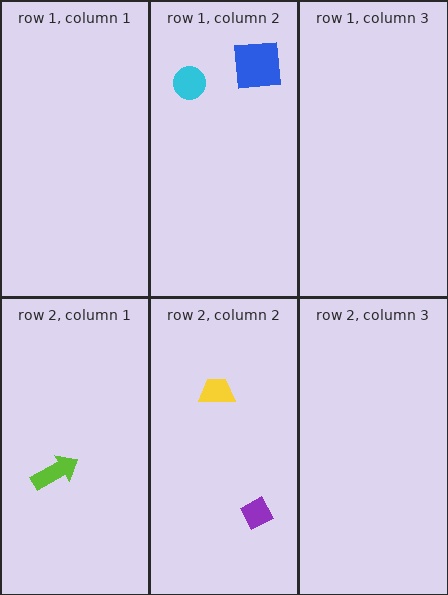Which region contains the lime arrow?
The row 2, column 1 region.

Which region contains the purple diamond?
The row 2, column 2 region.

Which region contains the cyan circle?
The row 1, column 2 region.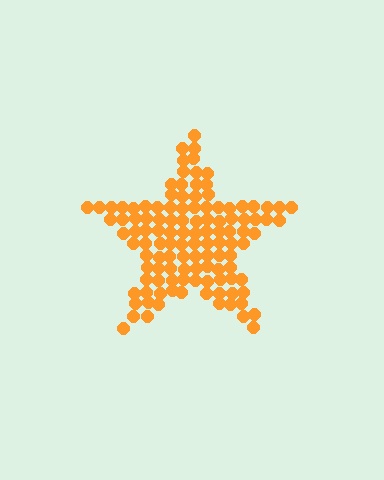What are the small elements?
The small elements are circles.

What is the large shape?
The large shape is a star.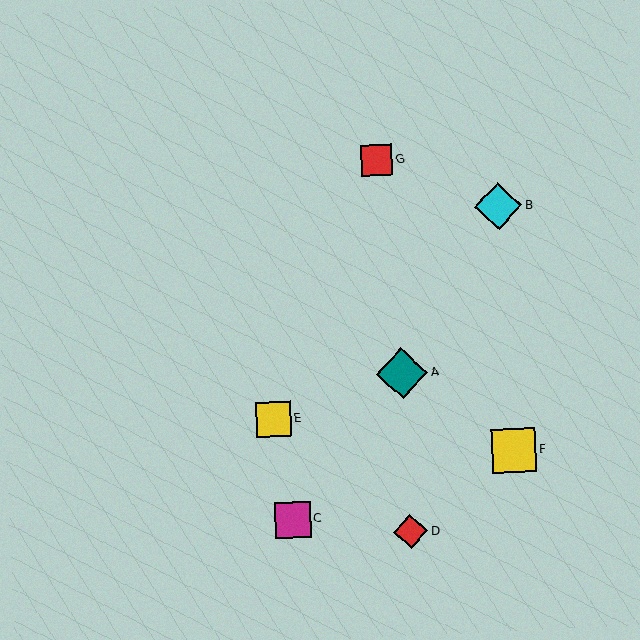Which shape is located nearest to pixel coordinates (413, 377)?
The teal diamond (labeled A) at (402, 373) is nearest to that location.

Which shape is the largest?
The teal diamond (labeled A) is the largest.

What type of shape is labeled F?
Shape F is a yellow square.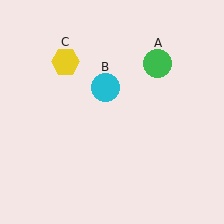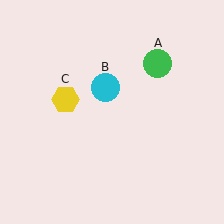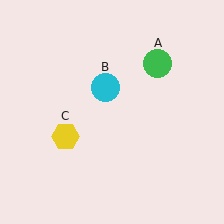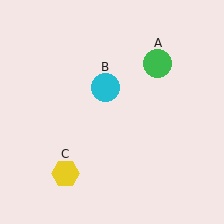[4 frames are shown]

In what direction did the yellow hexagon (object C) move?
The yellow hexagon (object C) moved down.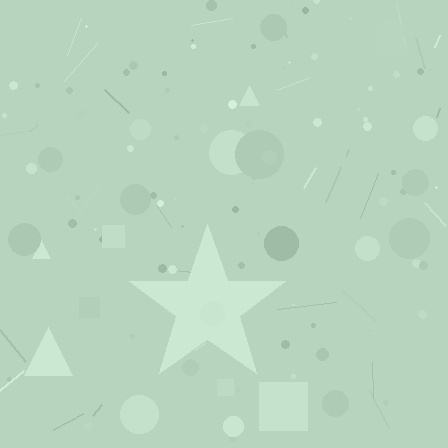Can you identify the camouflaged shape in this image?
The camouflaged shape is a star.